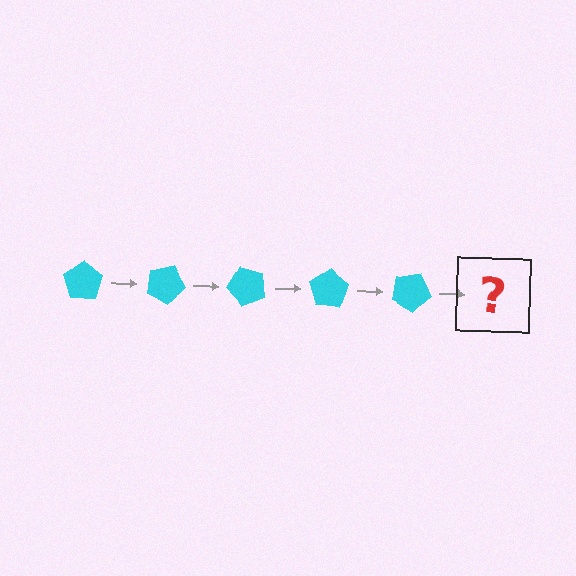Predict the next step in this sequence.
The next step is a cyan pentagon rotated 125 degrees.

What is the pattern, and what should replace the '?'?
The pattern is that the pentagon rotates 25 degrees each step. The '?' should be a cyan pentagon rotated 125 degrees.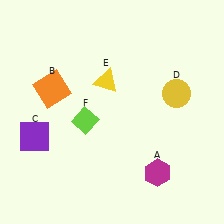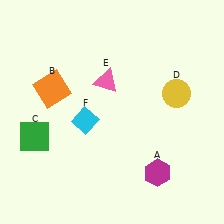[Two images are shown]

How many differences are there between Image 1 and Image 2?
There are 3 differences between the two images.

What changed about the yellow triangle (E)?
In Image 1, E is yellow. In Image 2, it changed to pink.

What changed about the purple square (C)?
In Image 1, C is purple. In Image 2, it changed to green.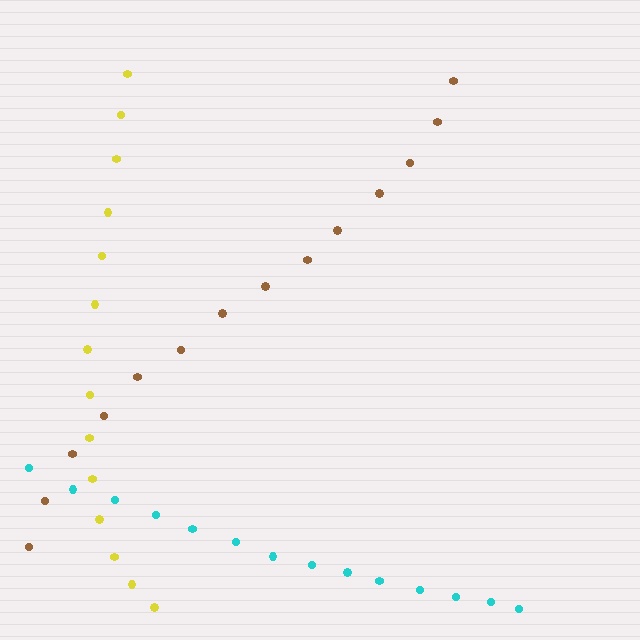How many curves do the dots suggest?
There are 3 distinct paths.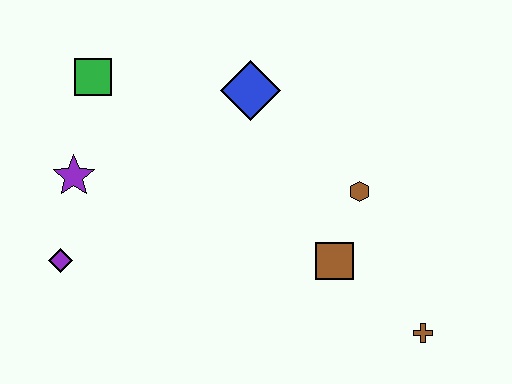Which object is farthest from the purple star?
The brown cross is farthest from the purple star.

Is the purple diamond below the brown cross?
No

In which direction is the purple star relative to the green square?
The purple star is below the green square.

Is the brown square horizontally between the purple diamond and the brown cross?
Yes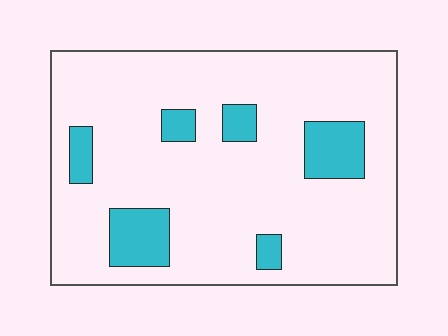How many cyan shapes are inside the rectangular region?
6.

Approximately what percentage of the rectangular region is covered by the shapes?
Approximately 15%.